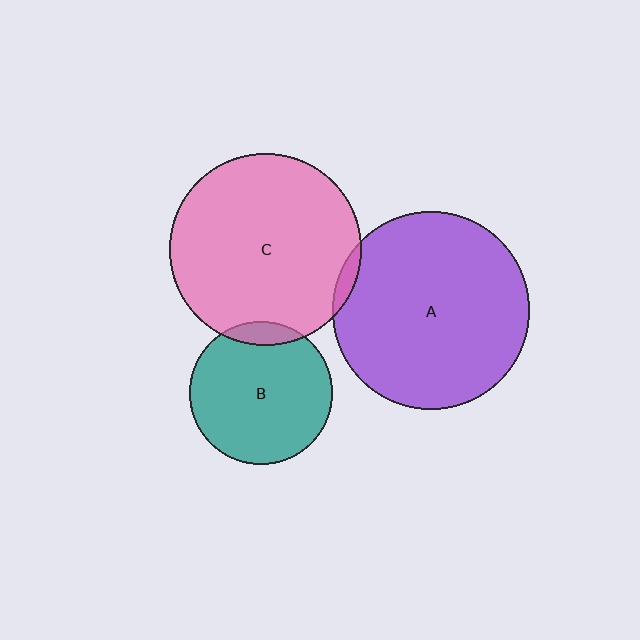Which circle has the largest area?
Circle A (purple).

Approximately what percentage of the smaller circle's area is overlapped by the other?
Approximately 10%.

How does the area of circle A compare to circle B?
Approximately 1.9 times.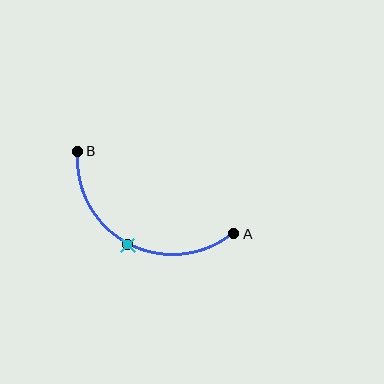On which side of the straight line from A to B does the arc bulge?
The arc bulges below the straight line connecting A and B.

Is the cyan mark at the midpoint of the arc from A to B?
Yes. The cyan mark lies on the arc at equal arc-length from both A and B — it is the arc midpoint.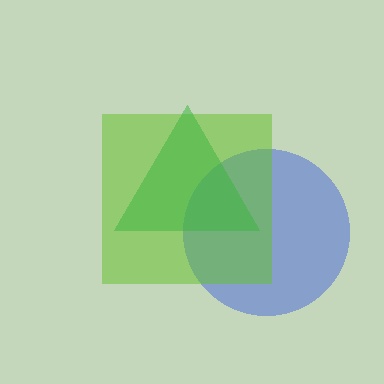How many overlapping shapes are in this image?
There are 3 overlapping shapes in the image.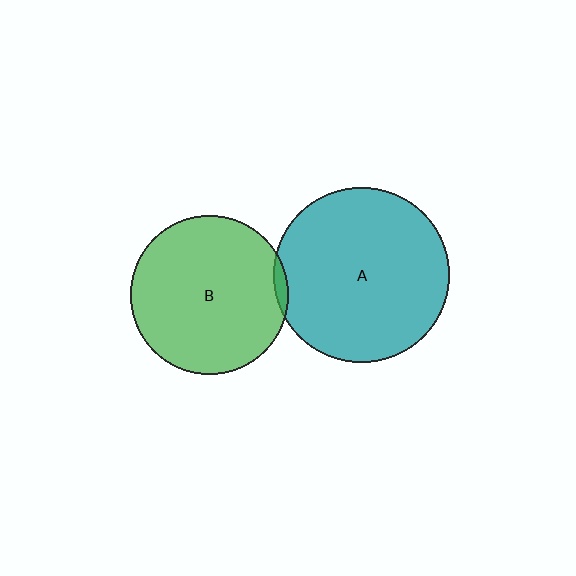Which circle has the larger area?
Circle A (teal).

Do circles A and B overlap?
Yes.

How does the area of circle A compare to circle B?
Approximately 1.2 times.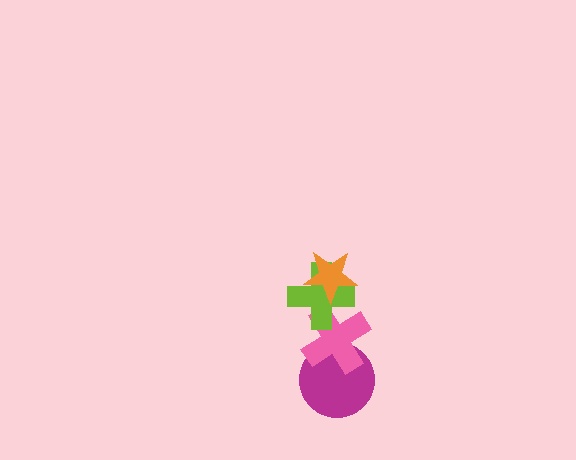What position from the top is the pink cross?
The pink cross is 3rd from the top.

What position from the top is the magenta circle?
The magenta circle is 4th from the top.